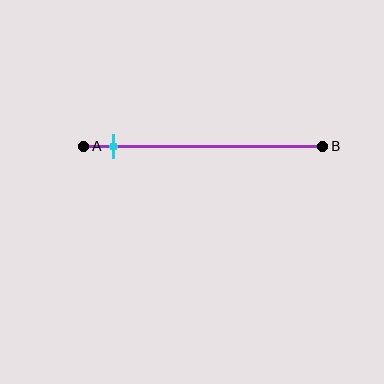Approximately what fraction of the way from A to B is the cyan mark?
The cyan mark is approximately 15% of the way from A to B.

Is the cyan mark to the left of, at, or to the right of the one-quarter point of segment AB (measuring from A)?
The cyan mark is to the left of the one-quarter point of segment AB.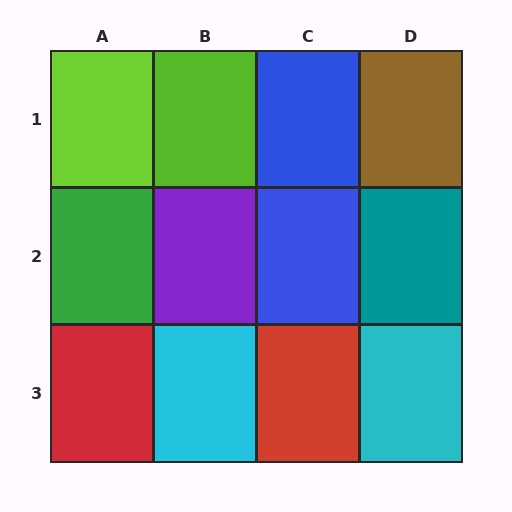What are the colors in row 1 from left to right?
Lime, lime, blue, brown.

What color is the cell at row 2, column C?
Blue.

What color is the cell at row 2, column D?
Teal.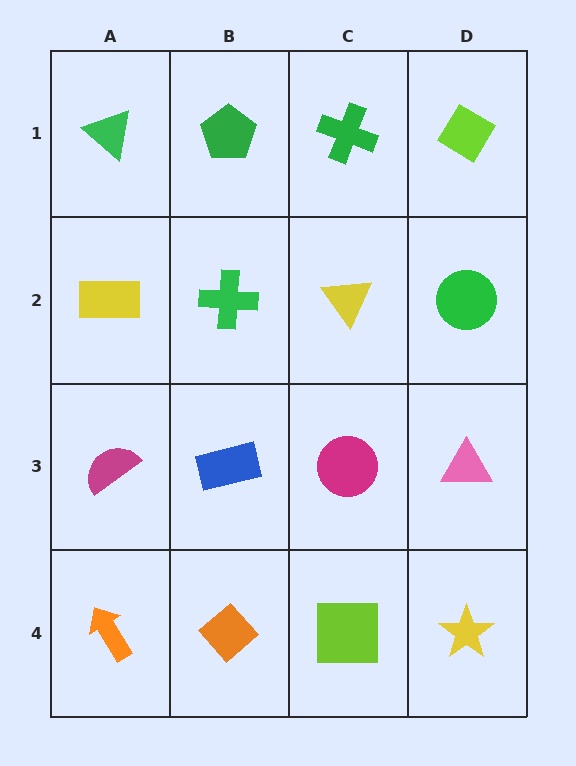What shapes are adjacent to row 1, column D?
A green circle (row 2, column D), a green cross (row 1, column C).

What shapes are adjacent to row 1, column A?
A yellow rectangle (row 2, column A), a green pentagon (row 1, column B).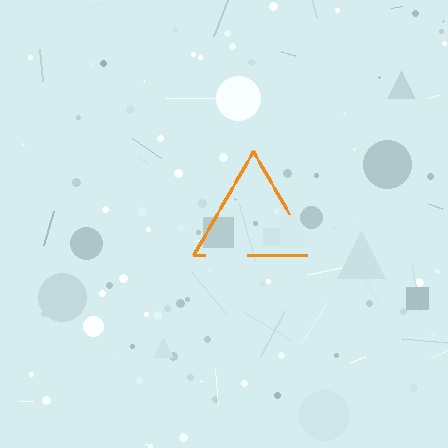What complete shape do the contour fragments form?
The contour fragments form a triangle.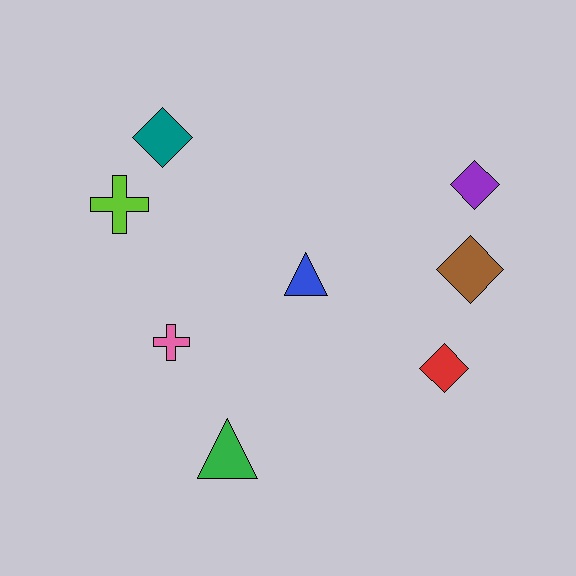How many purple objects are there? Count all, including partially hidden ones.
There is 1 purple object.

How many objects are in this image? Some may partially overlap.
There are 8 objects.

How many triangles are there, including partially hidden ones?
There are 2 triangles.